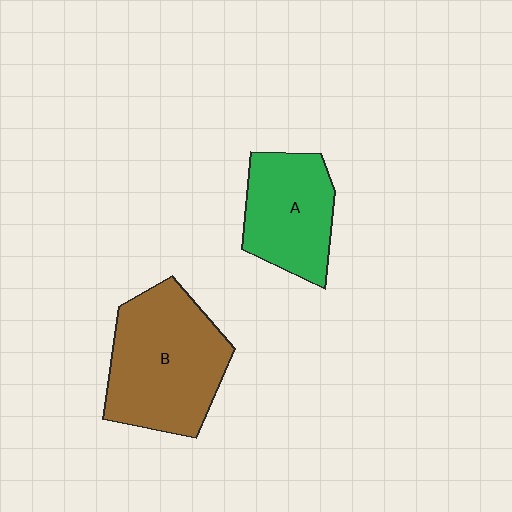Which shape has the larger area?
Shape B (brown).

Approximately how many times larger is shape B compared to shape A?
Approximately 1.5 times.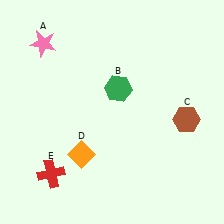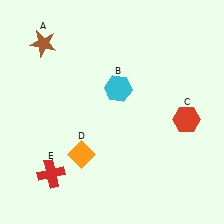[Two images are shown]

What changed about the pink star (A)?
In Image 1, A is pink. In Image 2, it changed to brown.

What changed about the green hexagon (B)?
In Image 1, B is green. In Image 2, it changed to cyan.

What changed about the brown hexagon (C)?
In Image 1, C is brown. In Image 2, it changed to red.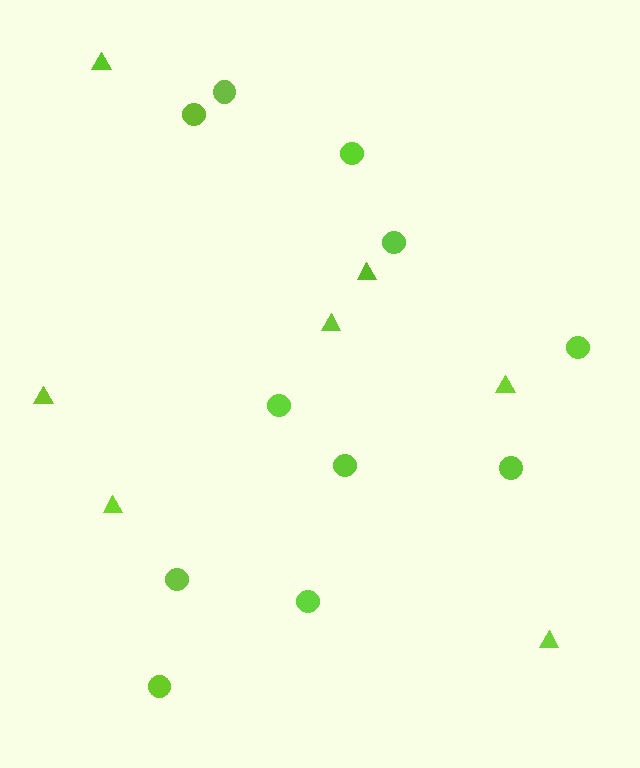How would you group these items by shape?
There are 2 groups: one group of triangles (7) and one group of circles (11).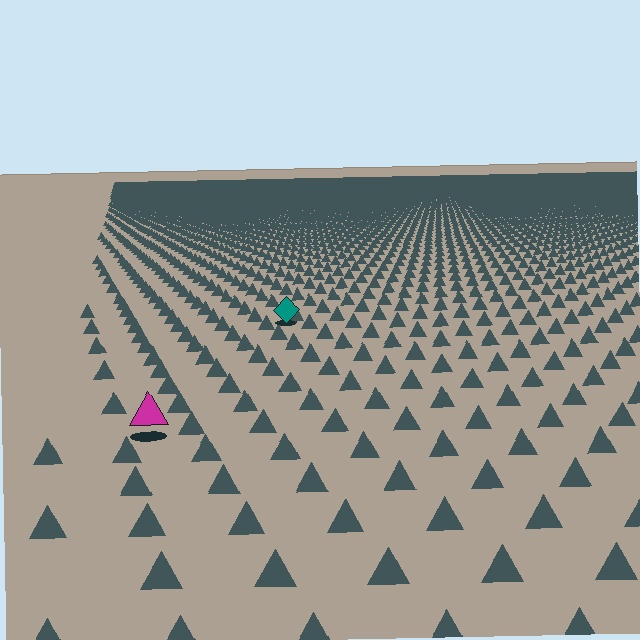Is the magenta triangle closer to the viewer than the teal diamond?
Yes. The magenta triangle is closer — you can tell from the texture gradient: the ground texture is coarser near it.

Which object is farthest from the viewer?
The teal diamond is farthest from the viewer. It appears smaller and the ground texture around it is denser.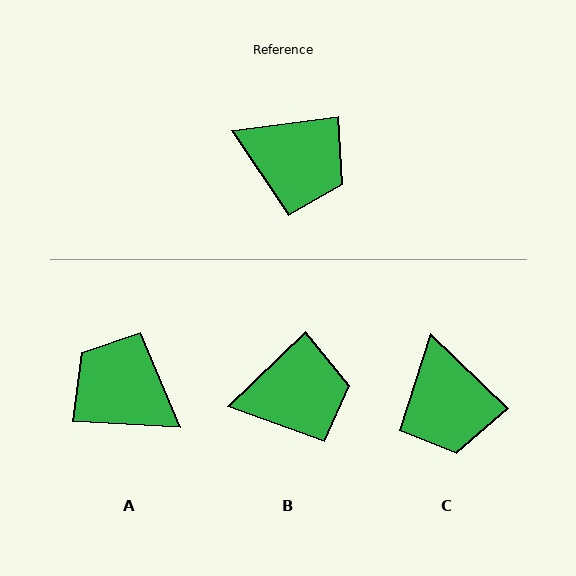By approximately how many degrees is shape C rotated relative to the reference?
Approximately 52 degrees clockwise.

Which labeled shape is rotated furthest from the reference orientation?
A, about 169 degrees away.